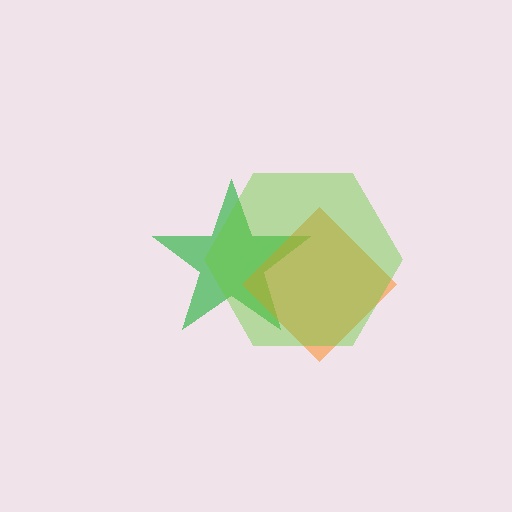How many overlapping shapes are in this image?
There are 3 overlapping shapes in the image.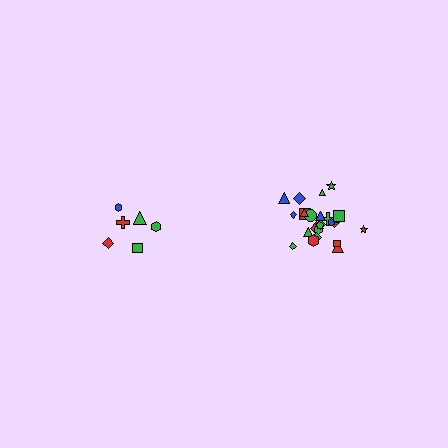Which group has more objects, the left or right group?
The right group.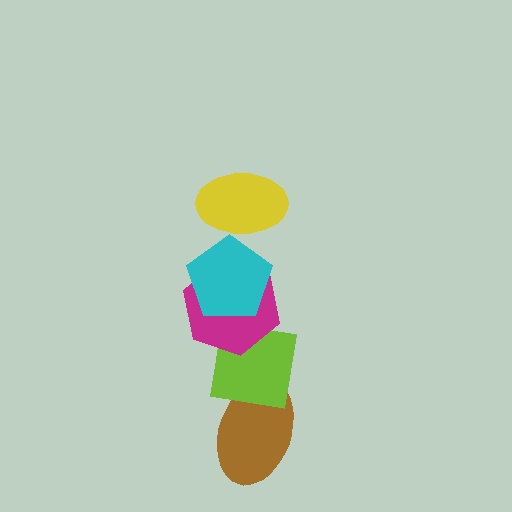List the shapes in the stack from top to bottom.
From top to bottom: the yellow ellipse, the cyan pentagon, the magenta hexagon, the lime square, the brown ellipse.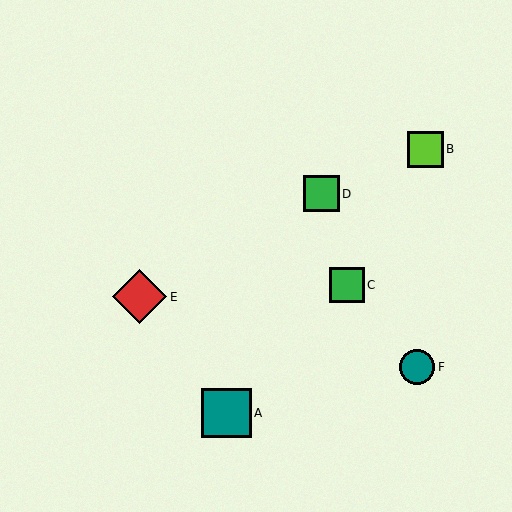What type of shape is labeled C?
Shape C is a green square.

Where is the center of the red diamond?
The center of the red diamond is at (140, 297).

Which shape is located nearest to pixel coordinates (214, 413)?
The teal square (labeled A) at (226, 413) is nearest to that location.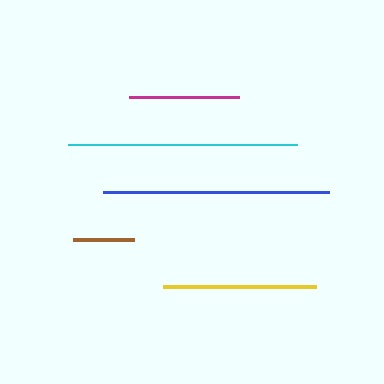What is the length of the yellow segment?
The yellow segment is approximately 153 pixels long.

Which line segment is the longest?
The cyan line is the longest at approximately 229 pixels.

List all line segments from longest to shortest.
From longest to shortest: cyan, blue, yellow, magenta, brown.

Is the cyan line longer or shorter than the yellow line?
The cyan line is longer than the yellow line.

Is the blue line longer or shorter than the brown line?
The blue line is longer than the brown line.